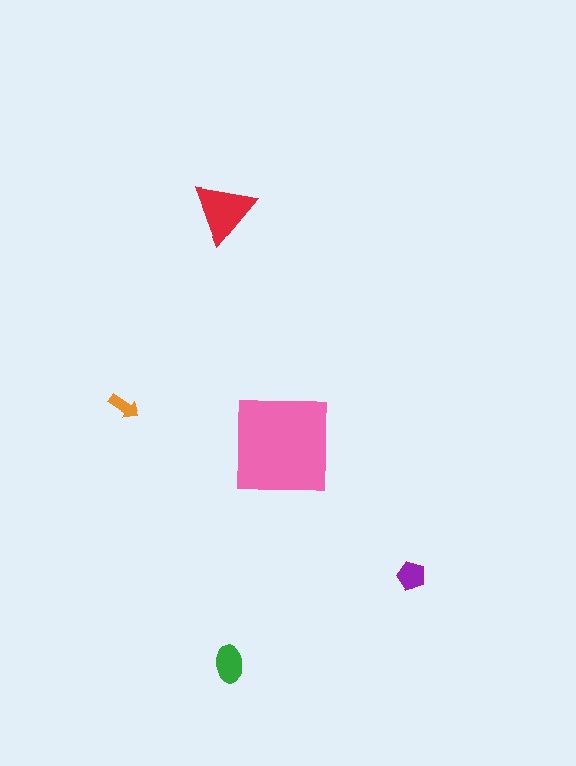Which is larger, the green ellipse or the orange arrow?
The green ellipse.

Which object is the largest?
The pink square.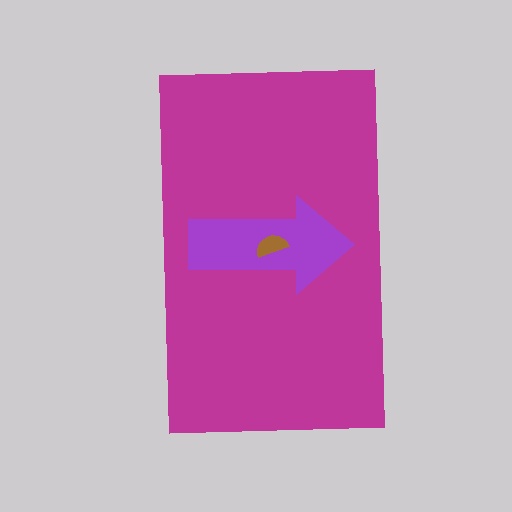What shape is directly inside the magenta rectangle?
The purple arrow.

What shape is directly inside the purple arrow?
The brown semicircle.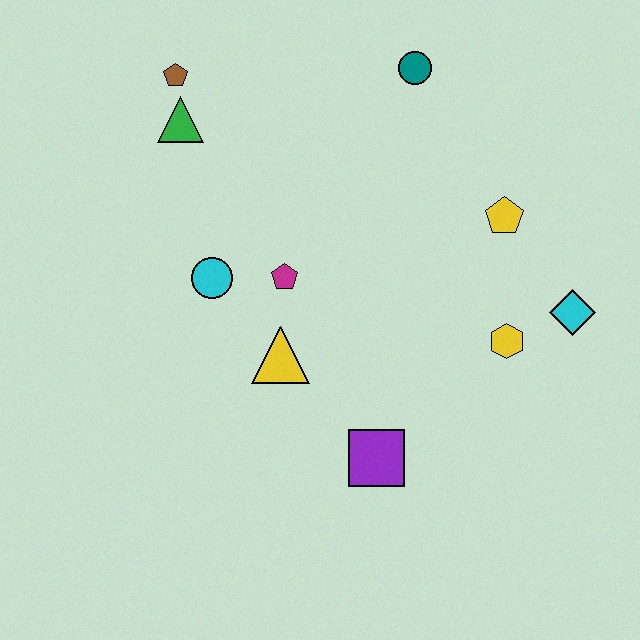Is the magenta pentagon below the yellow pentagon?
Yes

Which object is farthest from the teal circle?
The purple square is farthest from the teal circle.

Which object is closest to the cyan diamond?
The yellow hexagon is closest to the cyan diamond.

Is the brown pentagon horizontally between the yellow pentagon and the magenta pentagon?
No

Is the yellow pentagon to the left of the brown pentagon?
No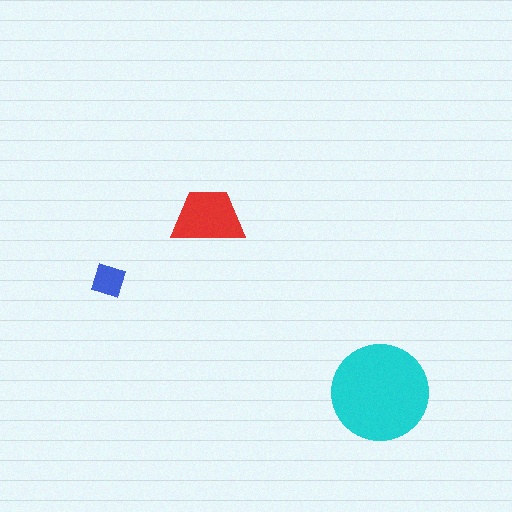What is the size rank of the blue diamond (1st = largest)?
3rd.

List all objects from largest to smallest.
The cyan circle, the red trapezoid, the blue diamond.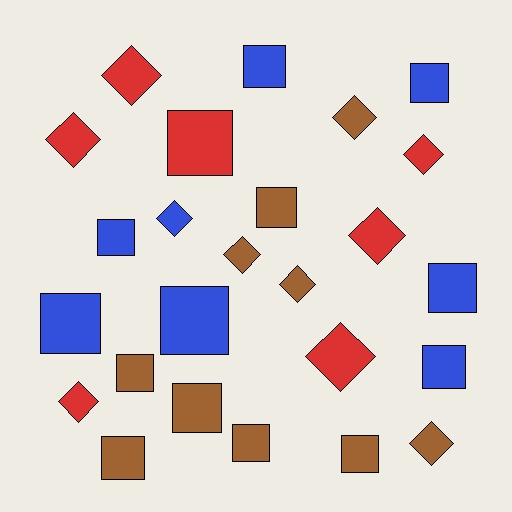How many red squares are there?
There is 1 red square.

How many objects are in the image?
There are 25 objects.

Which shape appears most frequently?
Square, with 14 objects.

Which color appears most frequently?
Brown, with 10 objects.